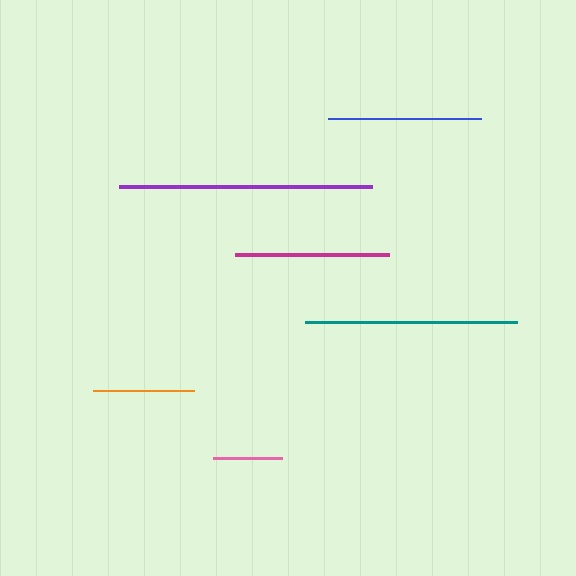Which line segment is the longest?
The purple line is the longest at approximately 253 pixels.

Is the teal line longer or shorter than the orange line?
The teal line is longer than the orange line.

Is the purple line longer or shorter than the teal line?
The purple line is longer than the teal line.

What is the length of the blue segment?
The blue segment is approximately 153 pixels long.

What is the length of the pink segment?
The pink segment is approximately 69 pixels long.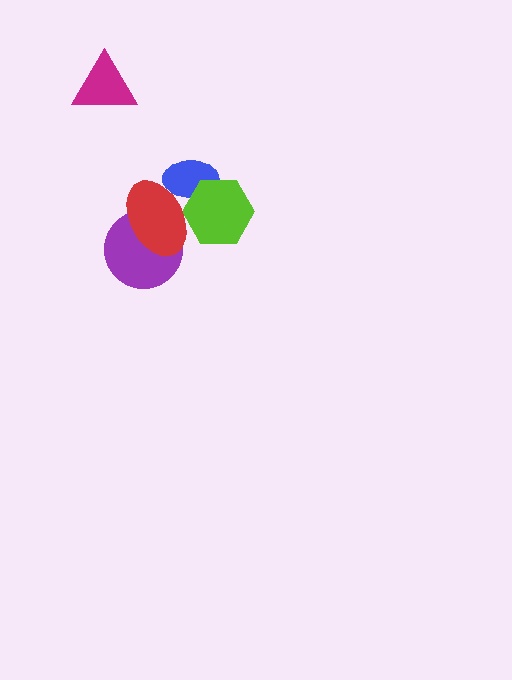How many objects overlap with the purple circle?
1 object overlaps with the purple circle.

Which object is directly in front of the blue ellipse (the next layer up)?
The lime hexagon is directly in front of the blue ellipse.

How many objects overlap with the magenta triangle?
0 objects overlap with the magenta triangle.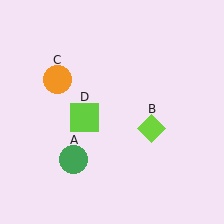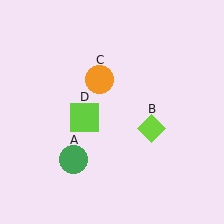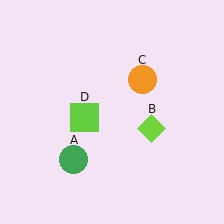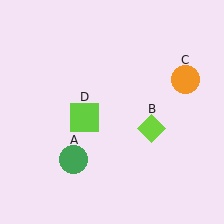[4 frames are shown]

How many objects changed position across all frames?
1 object changed position: orange circle (object C).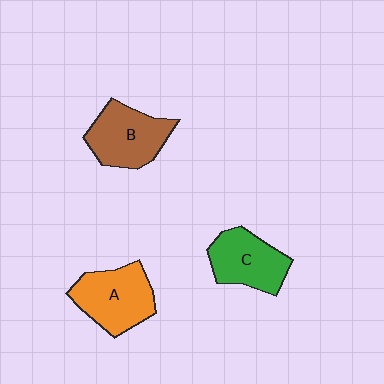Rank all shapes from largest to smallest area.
From largest to smallest: A (orange), B (brown), C (green).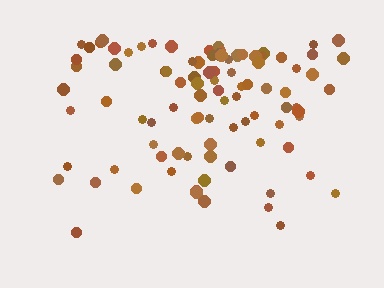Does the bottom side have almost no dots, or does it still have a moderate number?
Still a moderate number, just noticeably fewer than the top.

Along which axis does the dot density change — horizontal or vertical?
Vertical.